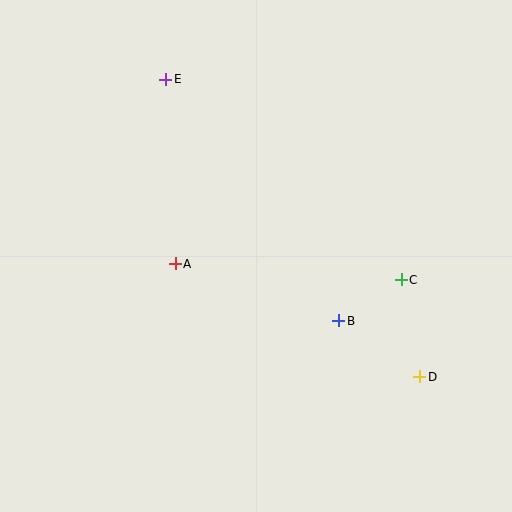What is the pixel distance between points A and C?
The distance between A and C is 227 pixels.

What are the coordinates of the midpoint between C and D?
The midpoint between C and D is at (410, 328).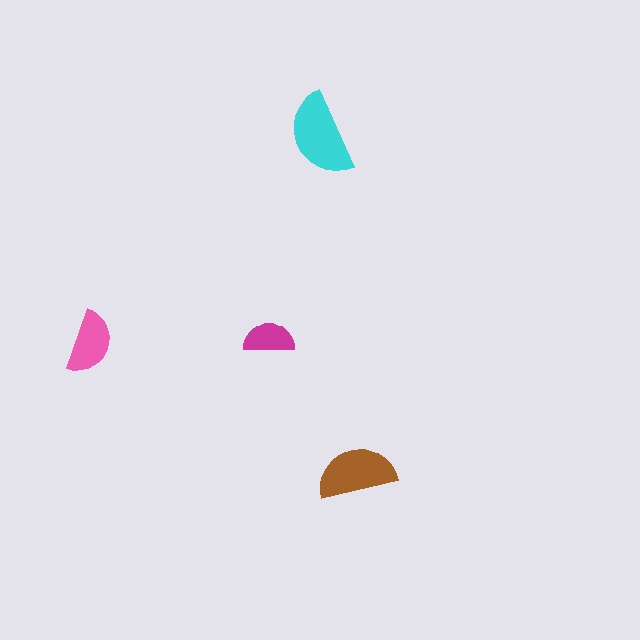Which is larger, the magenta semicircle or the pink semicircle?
The pink one.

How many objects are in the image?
There are 4 objects in the image.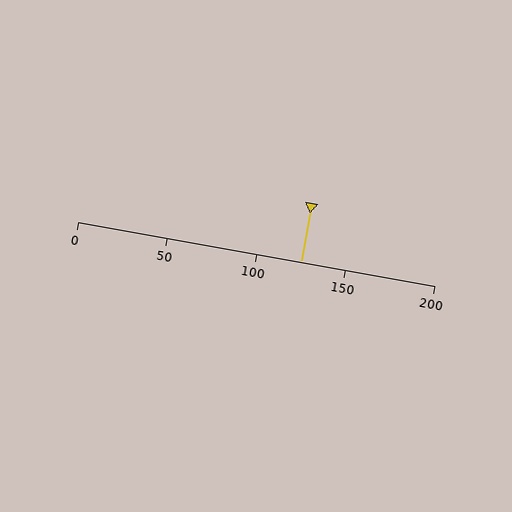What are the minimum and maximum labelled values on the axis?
The axis runs from 0 to 200.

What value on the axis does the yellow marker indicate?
The marker indicates approximately 125.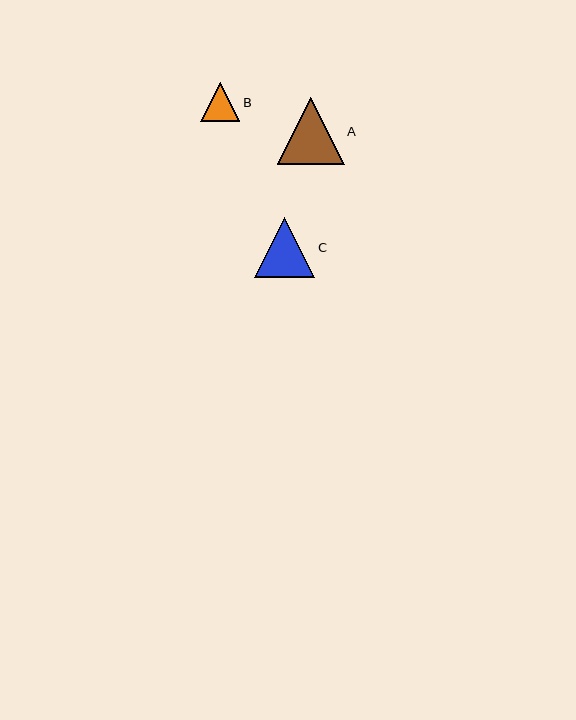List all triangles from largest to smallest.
From largest to smallest: A, C, B.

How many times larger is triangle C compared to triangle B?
Triangle C is approximately 1.6 times the size of triangle B.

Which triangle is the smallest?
Triangle B is the smallest with a size of approximately 39 pixels.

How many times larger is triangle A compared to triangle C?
Triangle A is approximately 1.1 times the size of triangle C.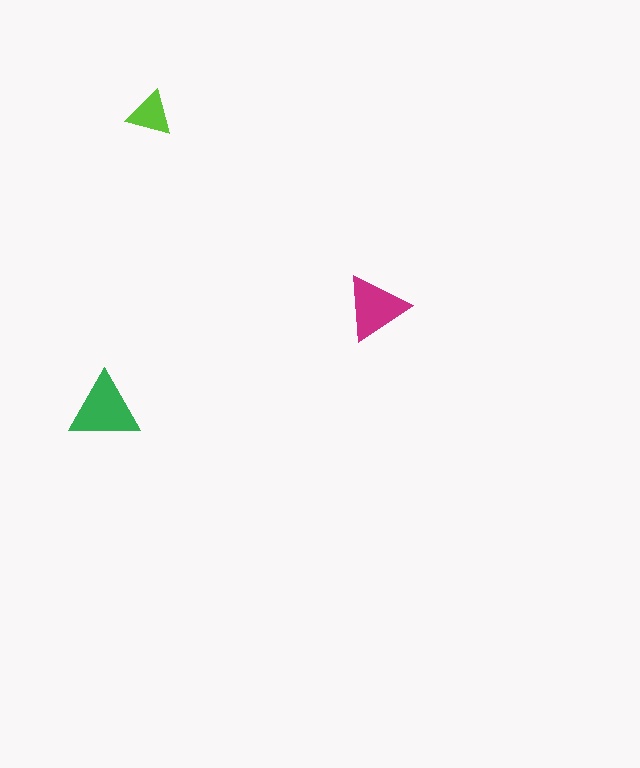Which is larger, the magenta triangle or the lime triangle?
The magenta one.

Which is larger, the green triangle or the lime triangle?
The green one.